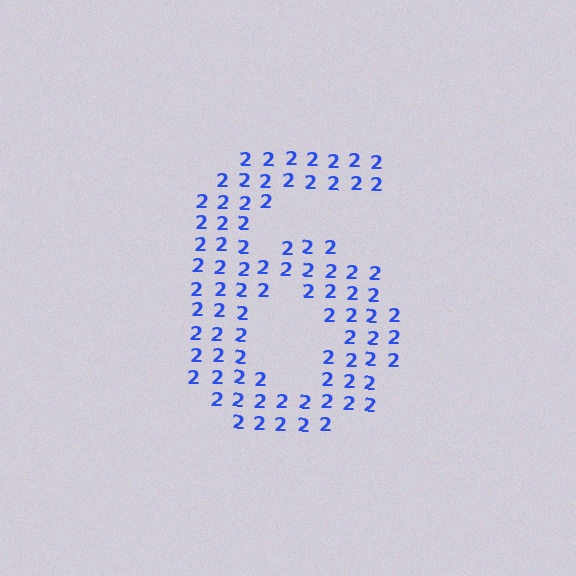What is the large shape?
The large shape is the digit 6.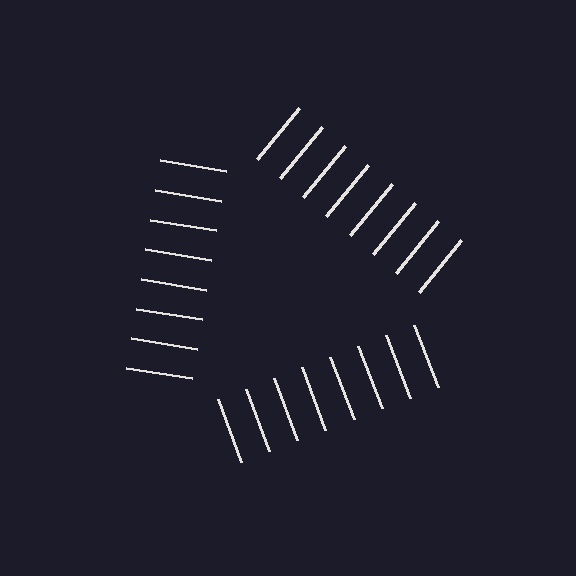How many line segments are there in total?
24 — 8 along each of the 3 edges.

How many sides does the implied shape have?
3 sides — the line-ends trace a triangle.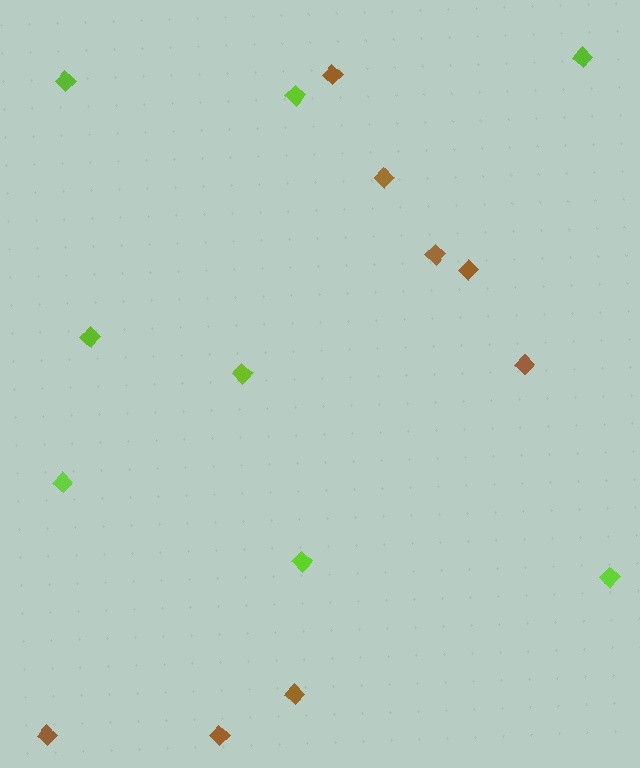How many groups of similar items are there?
There are 2 groups: one group of lime diamonds (8) and one group of brown diamonds (8).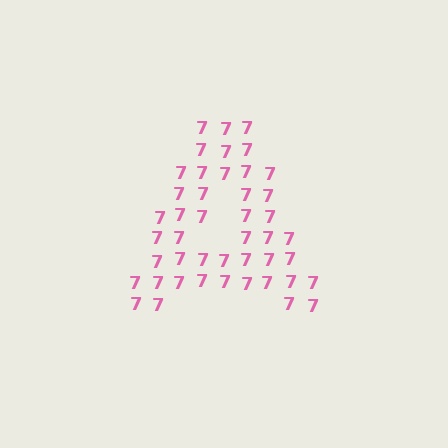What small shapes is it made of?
It is made of small digit 7's.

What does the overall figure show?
The overall figure shows the letter A.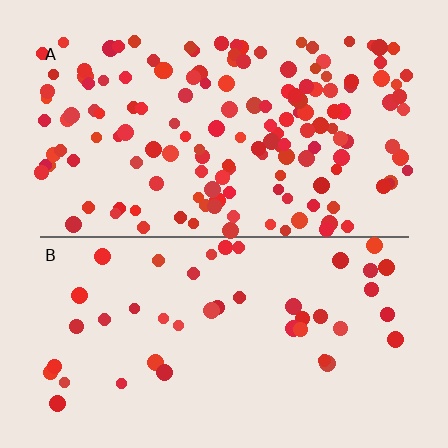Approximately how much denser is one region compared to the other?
Approximately 3.4× — region A over region B.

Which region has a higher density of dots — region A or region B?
A (the top).